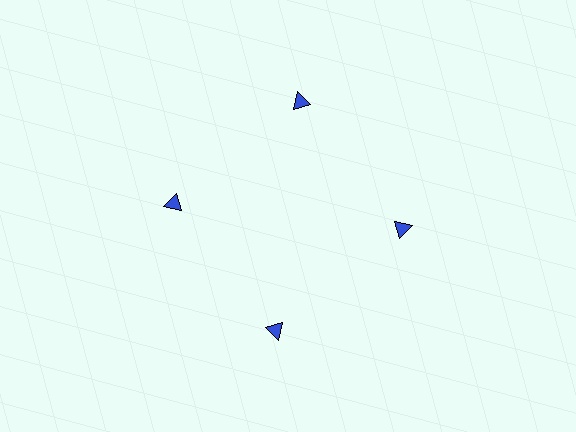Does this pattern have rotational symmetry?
Yes, this pattern has 4-fold rotational symmetry. It looks the same after rotating 90 degrees around the center.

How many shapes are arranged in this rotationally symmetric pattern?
There are 4 shapes, arranged in 4 groups of 1.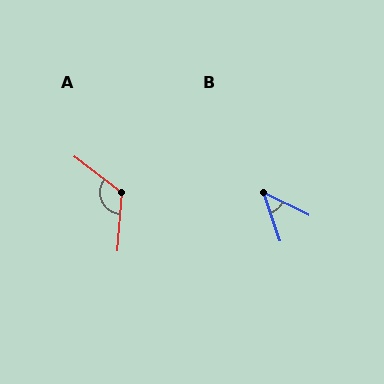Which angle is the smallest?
B, at approximately 44 degrees.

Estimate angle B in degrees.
Approximately 44 degrees.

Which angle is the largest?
A, at approximately 123 degrees.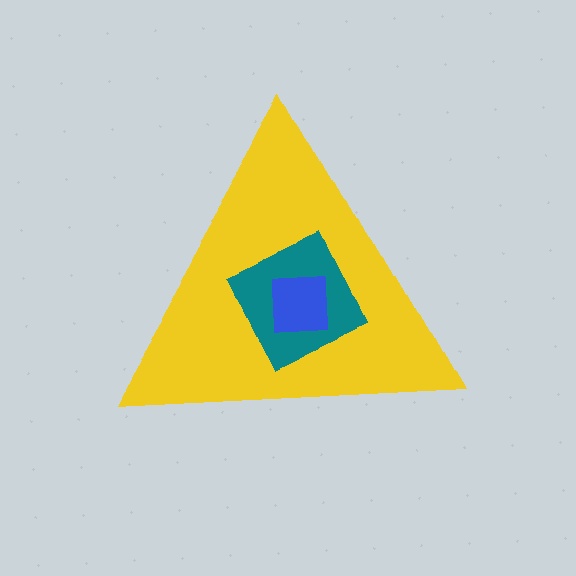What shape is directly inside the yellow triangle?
The teal diamond.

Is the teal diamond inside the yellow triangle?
Yes.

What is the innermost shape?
The blue square.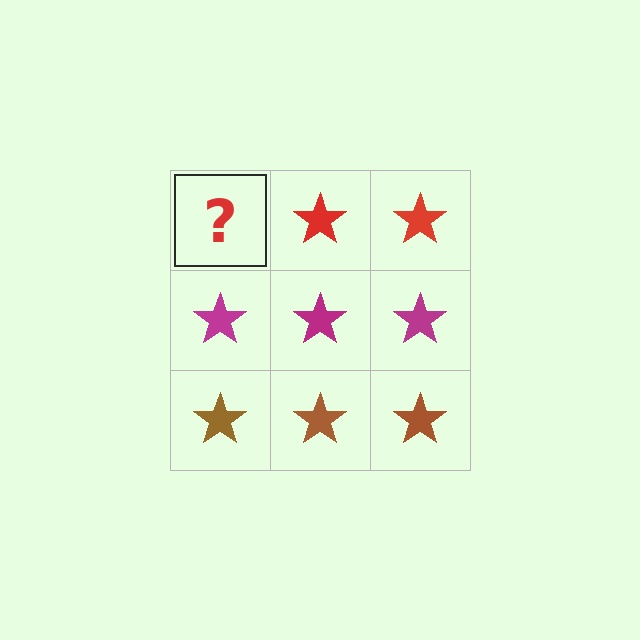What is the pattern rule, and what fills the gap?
The rule is that each row has a consistent color. The gap should be filled with a red star.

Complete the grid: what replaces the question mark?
The question mark should be replaced with a red star.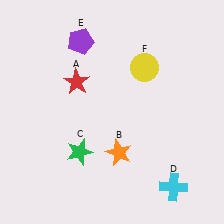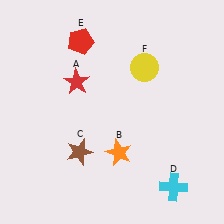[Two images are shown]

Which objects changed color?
C changed from green to brown. E changed from purple to red.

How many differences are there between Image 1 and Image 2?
There are 2 differences between the two images.